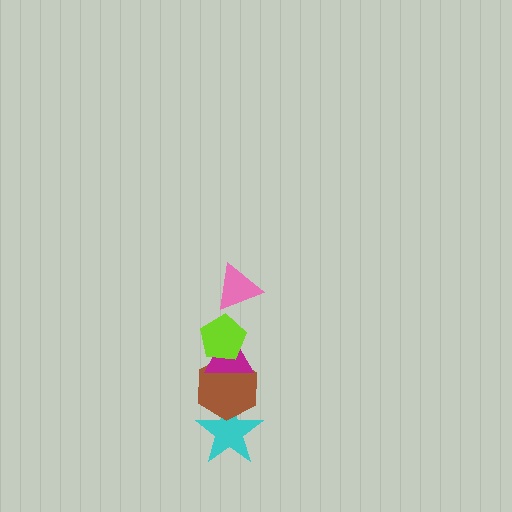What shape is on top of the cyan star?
The brown hexagon is on top of the cyan star.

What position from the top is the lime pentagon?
The lime pentagon is 2nd from the top.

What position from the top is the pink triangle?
The pink triangle is 1st from the top.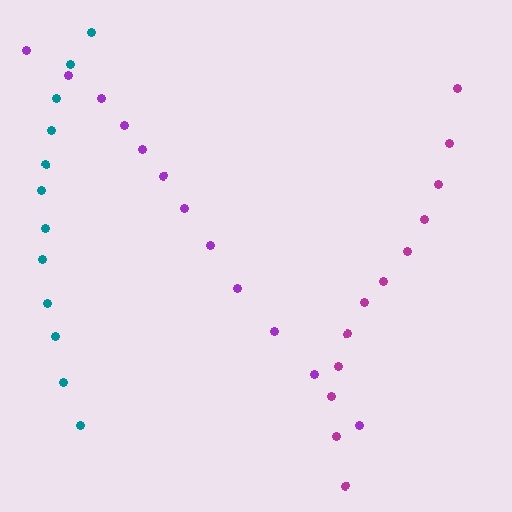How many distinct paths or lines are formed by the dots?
There are 3 distinct paths.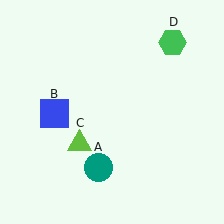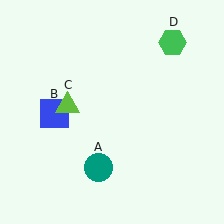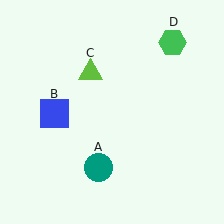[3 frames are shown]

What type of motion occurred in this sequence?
The lime triangle (object C) rotated clockwise around the center of the scene.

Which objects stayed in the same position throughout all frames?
Teal circle (object A) and blue square (object B) and green hexagon (object D) remained stationary.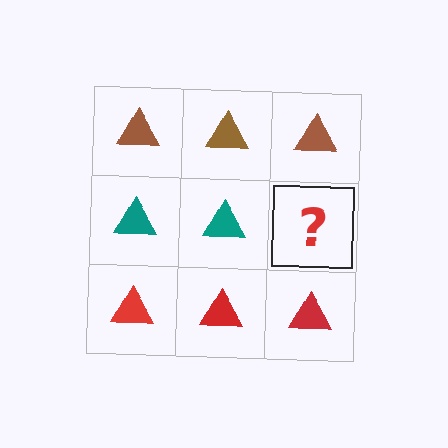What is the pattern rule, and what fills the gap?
The rule is that each row has a consistent color. The gap should be filled with a teal triangle.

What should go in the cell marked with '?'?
The missing cell should contain a teal triangle.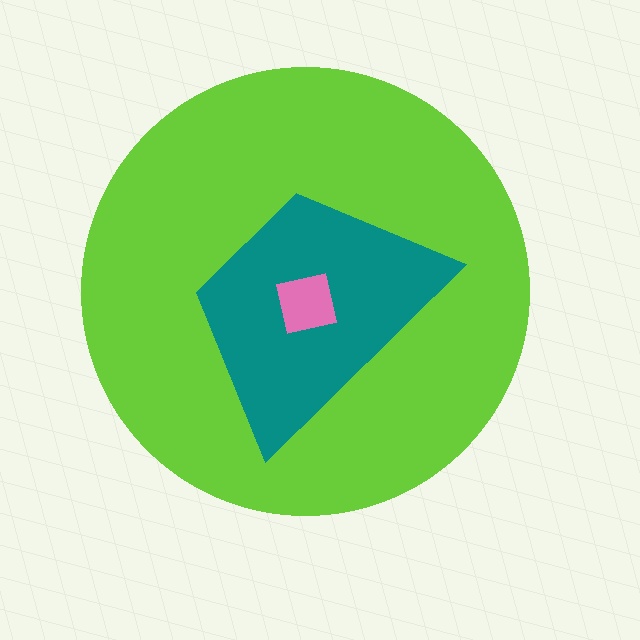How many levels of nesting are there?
3.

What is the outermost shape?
The lime circle.